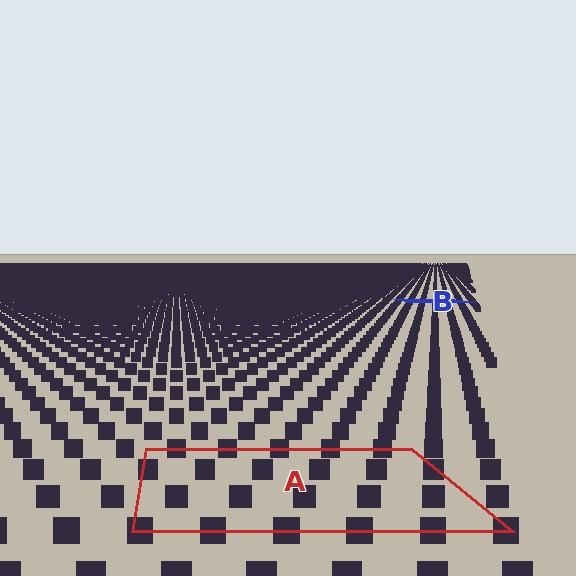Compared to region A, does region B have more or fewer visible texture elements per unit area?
Region B has more texture elements per unit area — they are packed more densely because it is farther away.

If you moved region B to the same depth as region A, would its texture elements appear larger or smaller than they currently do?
They would appear larger. At a closer depth, the same texture elements are projected at a bigger on-screen size.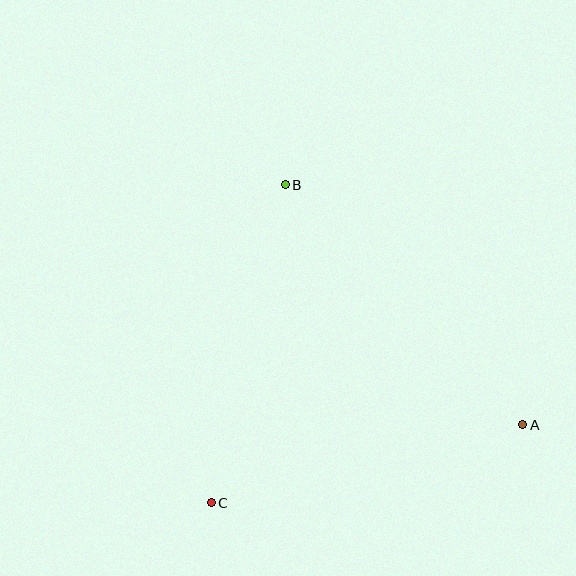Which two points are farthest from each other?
Points A and B are farthest from each other.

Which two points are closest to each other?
Points A and C are closest to each other.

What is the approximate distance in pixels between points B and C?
The distance between B and C is approximately 326 pixels.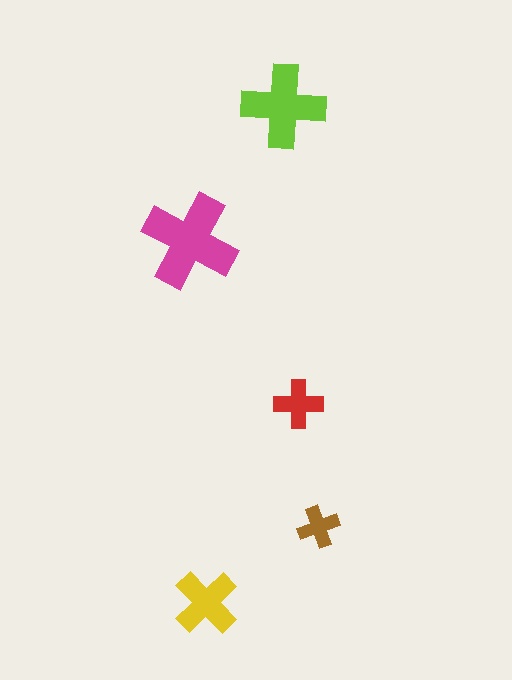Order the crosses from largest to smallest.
the magenta one, the lime one, the yellow one, the red one, the brown one.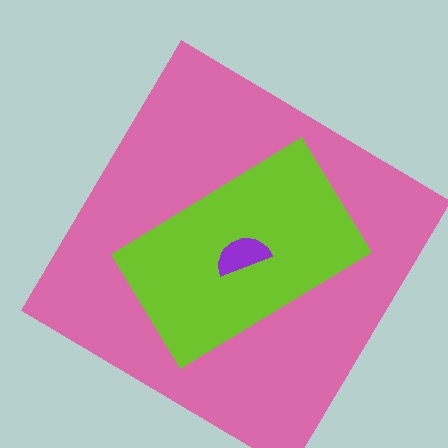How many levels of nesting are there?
3.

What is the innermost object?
The purple semicircle.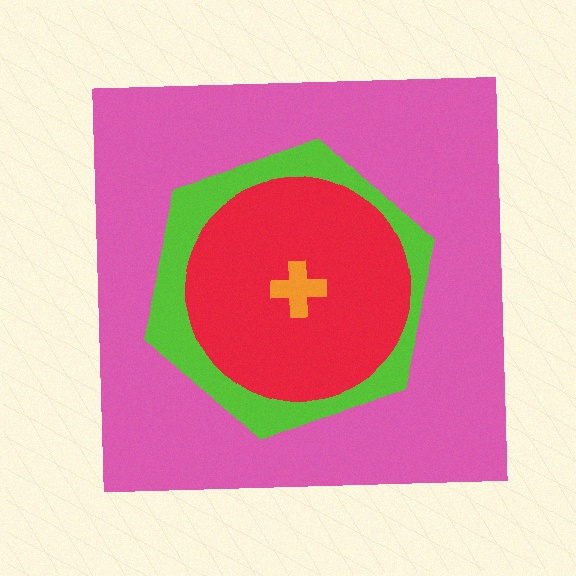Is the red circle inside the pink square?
Yes.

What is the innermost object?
The orange cross.